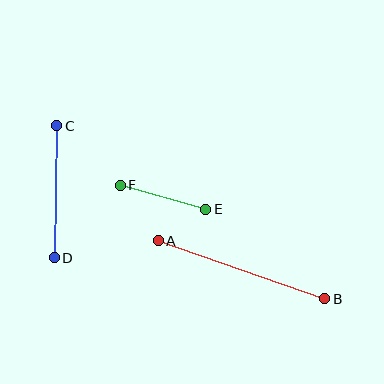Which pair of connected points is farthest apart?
Points A and B are farthest apart.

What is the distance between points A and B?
The distance is approximately 176 pixels.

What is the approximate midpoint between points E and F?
The midpoint is at approximately (163, 197) pixels.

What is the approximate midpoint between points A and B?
The midpoint is at approximately (242, 270) pixels.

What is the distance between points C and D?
The distance is approximately 132 pixels.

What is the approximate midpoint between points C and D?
The midpoint is at approximately (56, 192) pixels.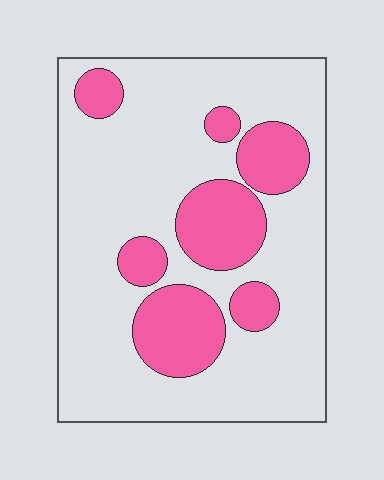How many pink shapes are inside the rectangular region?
7.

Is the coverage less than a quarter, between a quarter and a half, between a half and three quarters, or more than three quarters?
Between a quarter and a half.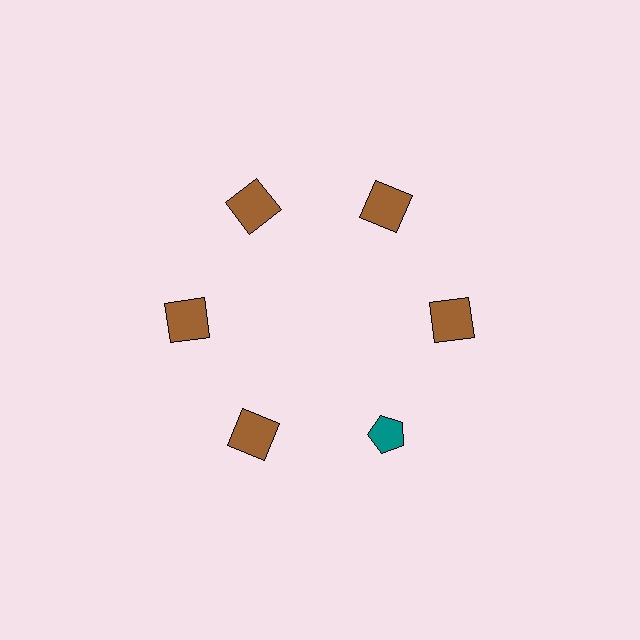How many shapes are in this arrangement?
There are 6 shapes arranged in a ring pattern.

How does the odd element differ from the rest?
It differs in both color (teal instead of brown) and shape (pentagon instead of square).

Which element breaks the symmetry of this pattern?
The teal pentagon at roughly the 5 o'clock position breaks the symmetry. All other shapes are brown squares.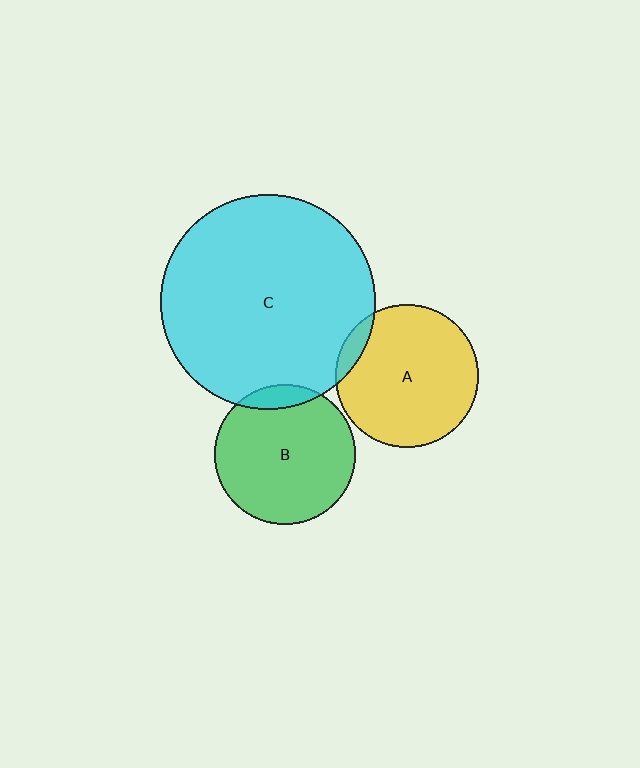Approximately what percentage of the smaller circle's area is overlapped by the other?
Approximately 10%.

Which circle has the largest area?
Circle C (cyan).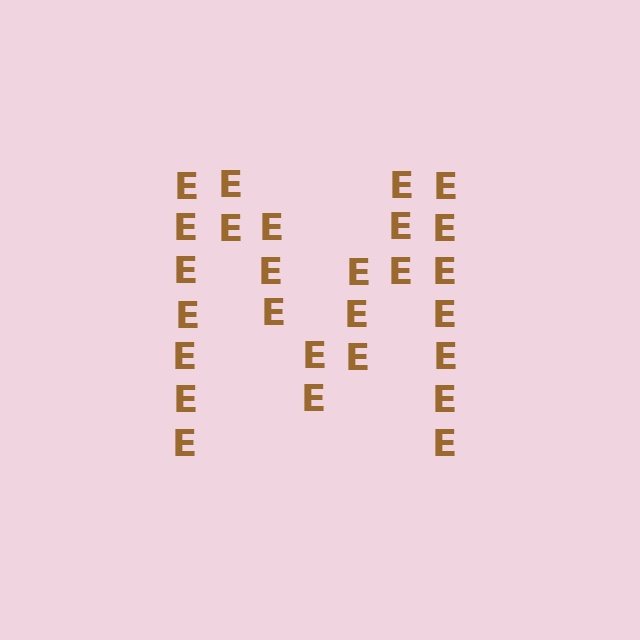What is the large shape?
The large shape is the letter M.